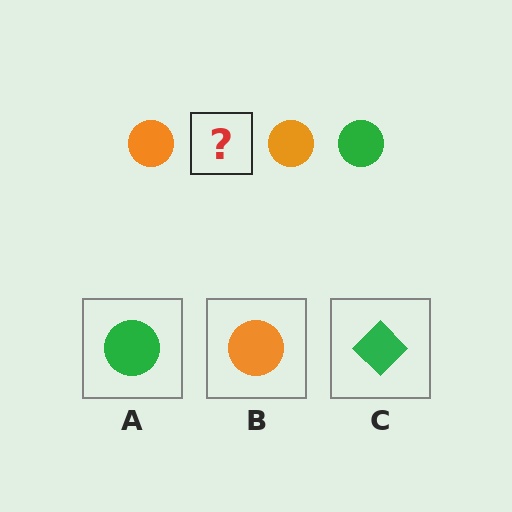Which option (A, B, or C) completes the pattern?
A.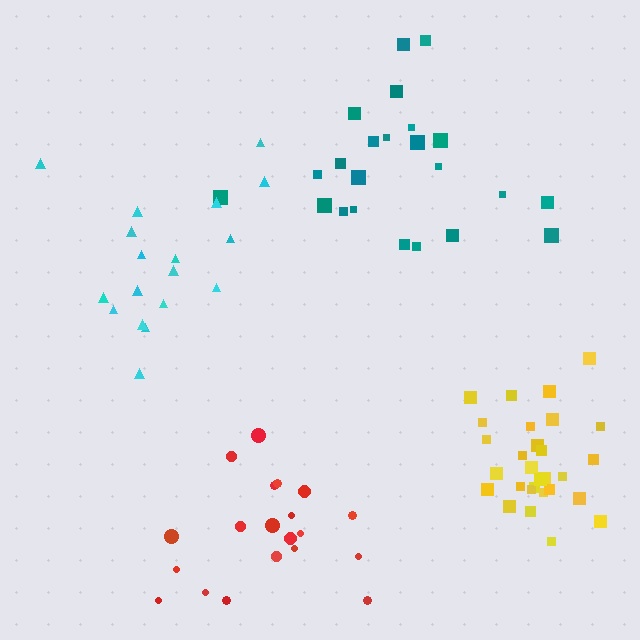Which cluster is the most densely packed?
Yellow.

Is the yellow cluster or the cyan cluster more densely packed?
Yellow.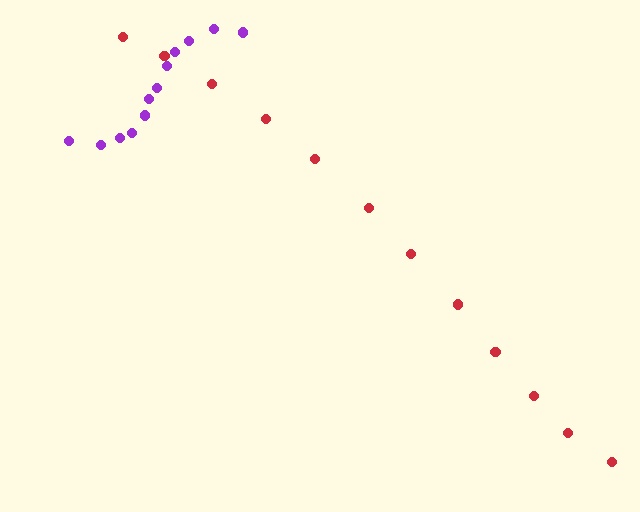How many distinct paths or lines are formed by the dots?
There are 2 distinct paths.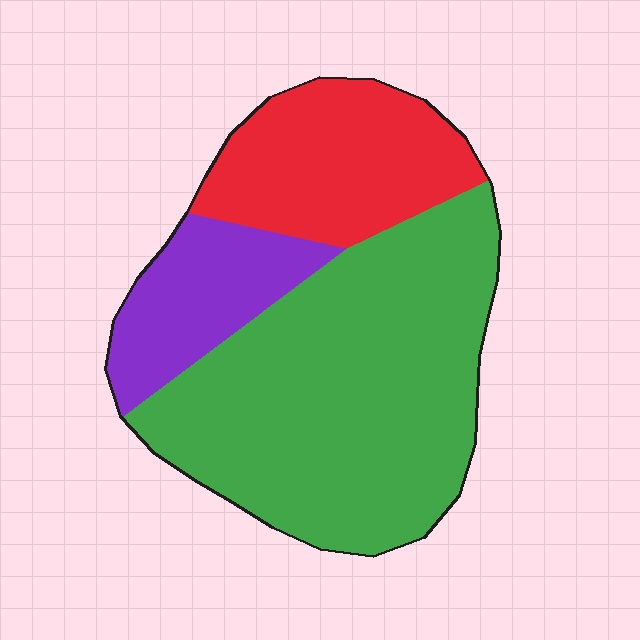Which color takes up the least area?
Purple, at roughly 15%.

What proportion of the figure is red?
Red covers around 25% of the figure.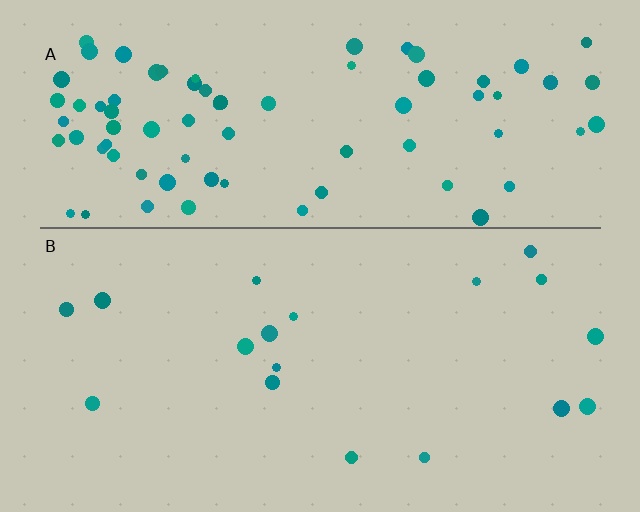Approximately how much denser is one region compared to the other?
Approximately 4.6× — region A over region B.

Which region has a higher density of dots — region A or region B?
A (the top).